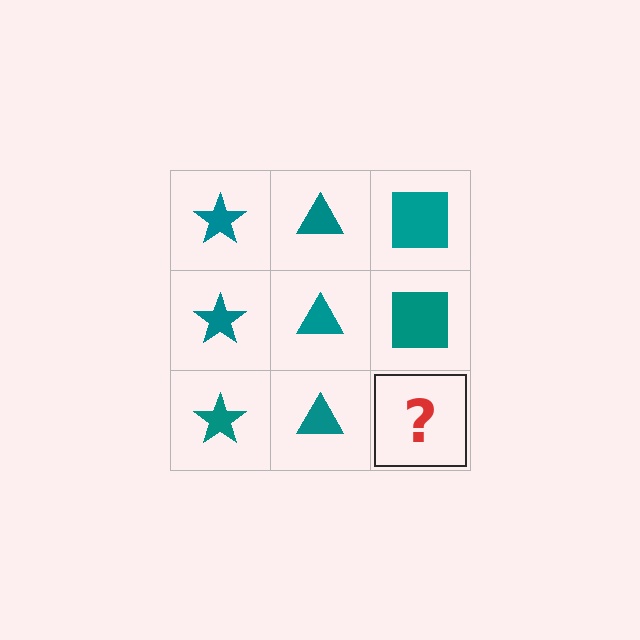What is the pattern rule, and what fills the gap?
The rule is that each column has a consistent shape. The gap should be filled with a teal square.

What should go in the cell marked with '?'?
The missing cell should contain a teal square.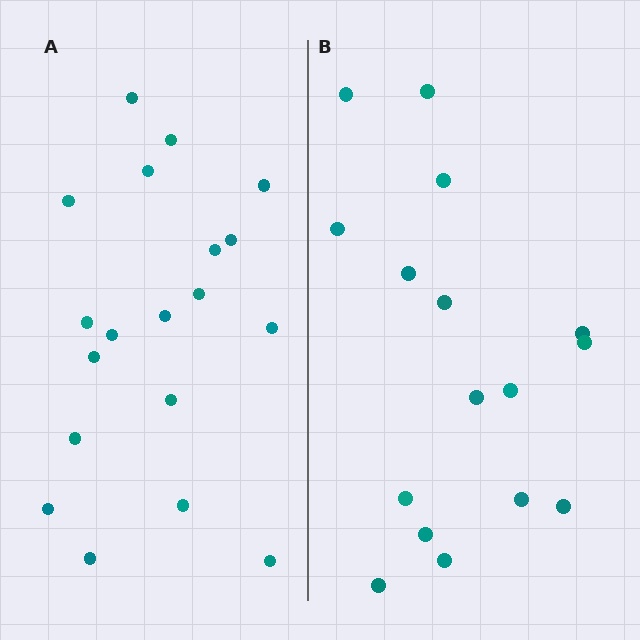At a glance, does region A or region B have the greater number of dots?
Region A (the left region) has more dots.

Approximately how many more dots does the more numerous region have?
Region A has just a few more — roughly 2 or 3 more dots than region B.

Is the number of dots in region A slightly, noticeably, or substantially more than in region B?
Region A has only slightly more — the two regions are fairly close. The ratio is roughly 1.2 to 1.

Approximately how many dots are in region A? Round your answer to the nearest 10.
About 20 dots. (The exact count is 19, which rounds to 20.)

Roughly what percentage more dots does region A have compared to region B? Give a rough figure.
About 20% more.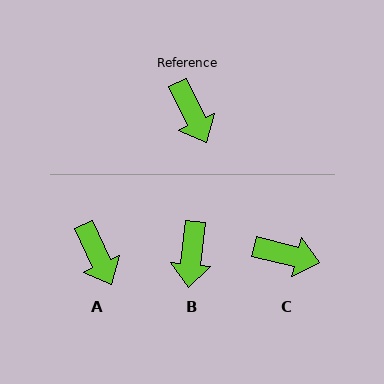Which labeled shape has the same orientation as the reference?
A.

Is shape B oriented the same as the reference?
No, it is off by about 32 degrees.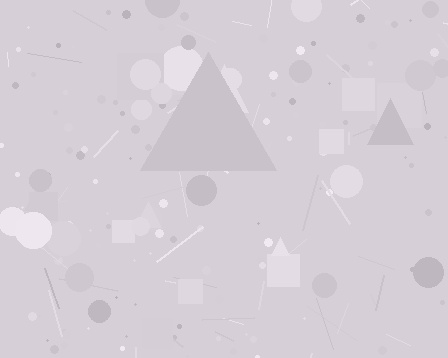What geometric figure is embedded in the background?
A triangle is embedded in the background.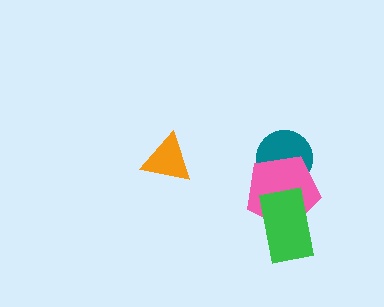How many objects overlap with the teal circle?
1 object overlaps with the teal circle.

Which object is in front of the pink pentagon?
The green rectangle is in front of the pink pentagon.